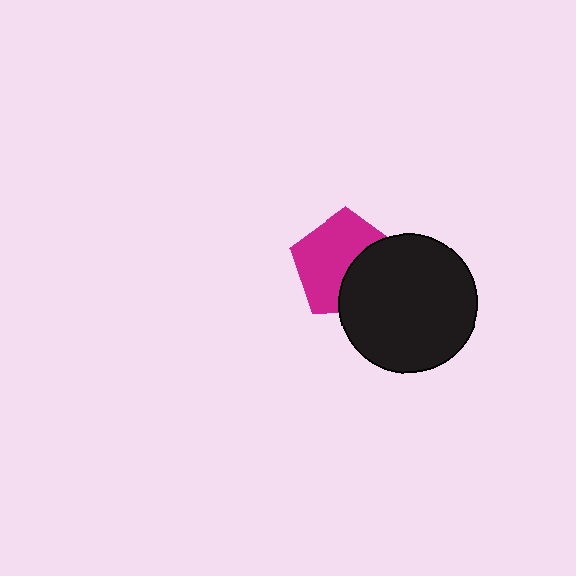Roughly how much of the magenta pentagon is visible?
About half of it is visible (roughly 61%).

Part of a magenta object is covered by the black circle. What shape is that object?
It is a pentagon.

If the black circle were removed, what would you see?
You would see the complete magenta pentagon.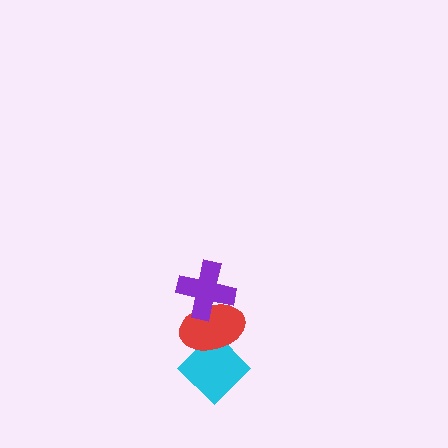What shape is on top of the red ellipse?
The purple cross is on top of the red ellipse.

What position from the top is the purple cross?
The purple cross is 1st from the top.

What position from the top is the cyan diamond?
The cyan diamond is 3rd from the top.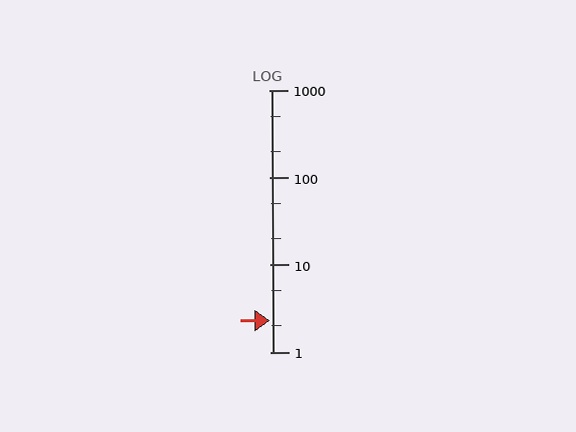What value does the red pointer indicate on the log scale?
The pointer indicates approximately 2.3.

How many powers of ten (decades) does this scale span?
The scale spans 3 decades, from 1 to 1000.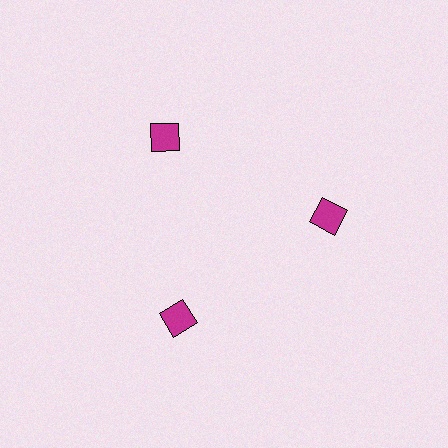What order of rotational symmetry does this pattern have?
This pattern has 3-fold rotational symmetry.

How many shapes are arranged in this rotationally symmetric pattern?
There are 3 shapes, arranged in 3 groups of 1.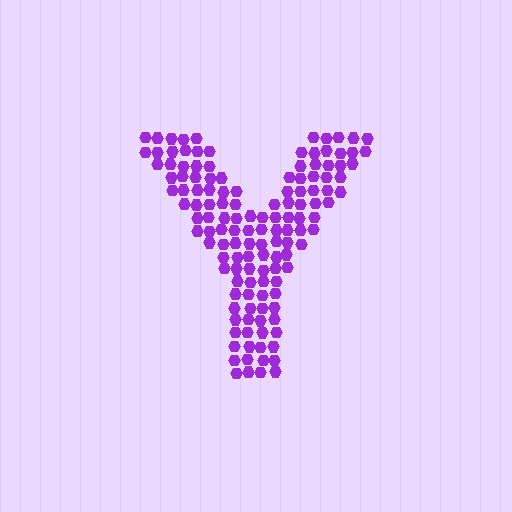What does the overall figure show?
The overall figure shows the letter Y.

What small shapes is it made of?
It is made of small hexagons.